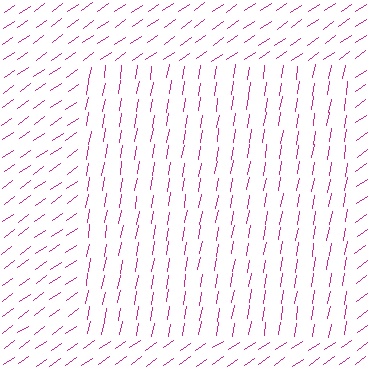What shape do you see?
I see a rectangle.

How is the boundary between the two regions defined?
The boundary is defined purely by a change in line orientation (approximately 45 degrees difference). All lines are the same color and thickness.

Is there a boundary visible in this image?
Yes, there is a texture boundary formed by a change in line orientation.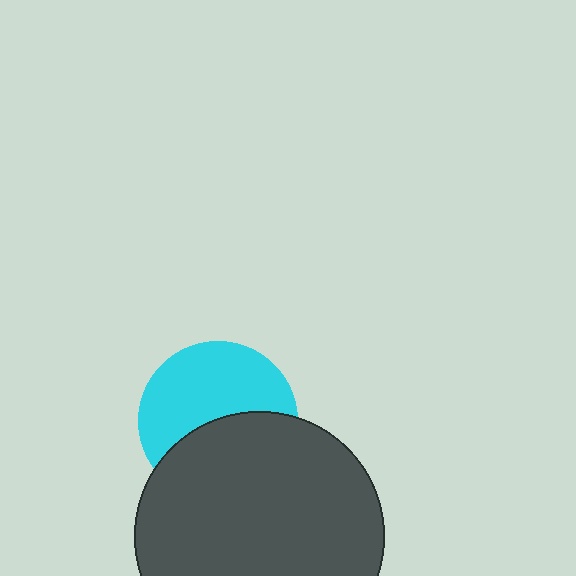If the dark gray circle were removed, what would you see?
You would see the complete cyan circle.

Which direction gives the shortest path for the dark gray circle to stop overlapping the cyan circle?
Moving down gives the shortest separation.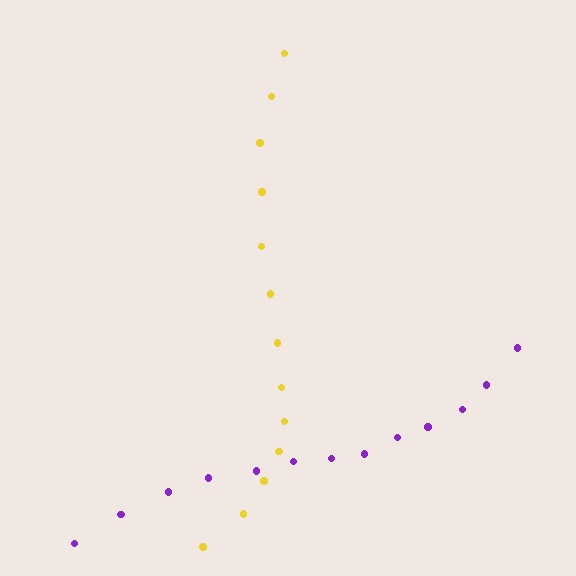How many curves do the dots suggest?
There are 2 distinct paths.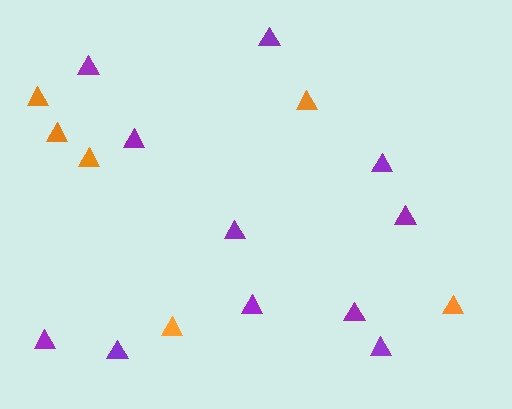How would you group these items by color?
There are 2 groups: one group of purple triangles (11) and one group of orange triangles (6).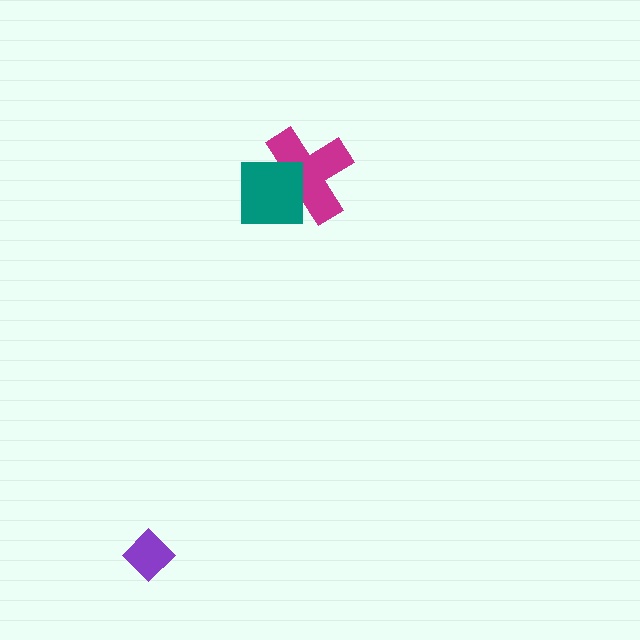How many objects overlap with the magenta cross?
1 object overlaps with the magenta cross.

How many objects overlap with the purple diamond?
0 objects overlap with the purple diamond.